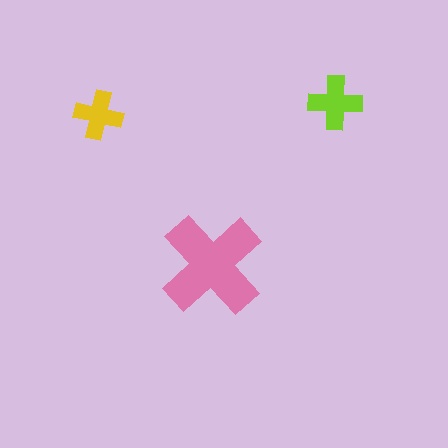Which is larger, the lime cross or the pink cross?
The pink one.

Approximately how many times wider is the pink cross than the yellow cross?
About 2 times wider.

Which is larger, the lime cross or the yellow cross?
The lime one.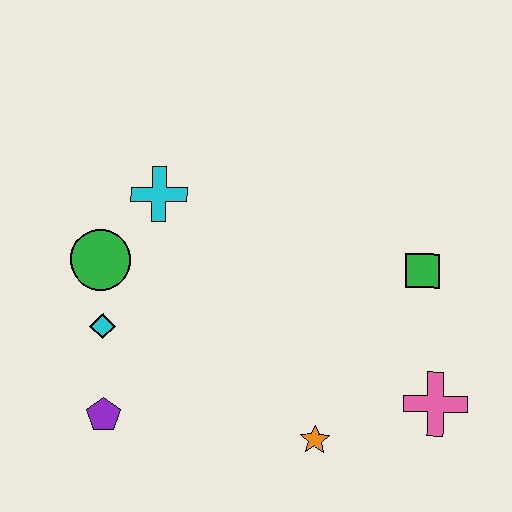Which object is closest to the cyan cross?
The green circle is closest to the cyan cross.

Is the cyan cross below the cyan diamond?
No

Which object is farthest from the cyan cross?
The pink cross is farthest from the cyan cross.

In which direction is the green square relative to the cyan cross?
The green square is to the right of the cyan cross.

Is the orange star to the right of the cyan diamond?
Yes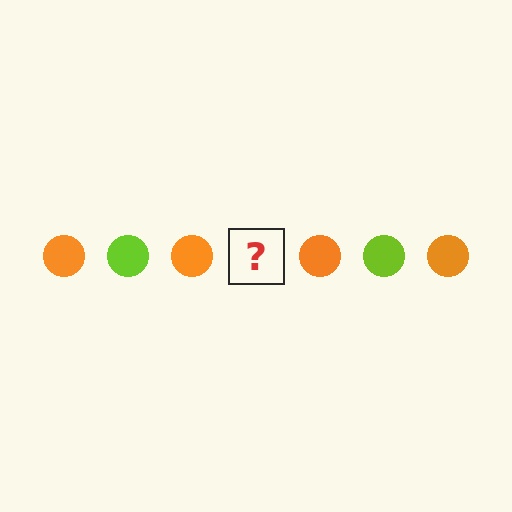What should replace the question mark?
The question mark should be replaced with a lime circle.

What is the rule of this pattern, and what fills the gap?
The rule is that the pattern cycles through orange, lime circles. The gap should be filled with a lime circle.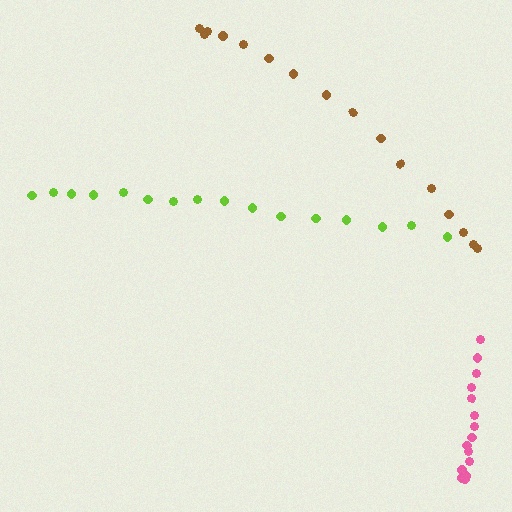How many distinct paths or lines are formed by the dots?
There are 3 distinct paths.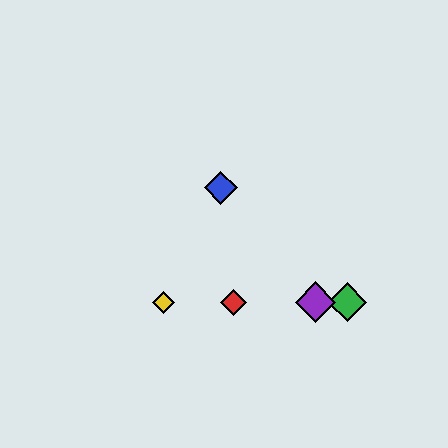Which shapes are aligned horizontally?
The red diamond, the green diamond, the yellow diamond, the purple diamond are aligned horizontally.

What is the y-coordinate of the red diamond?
The red diamond is at y≈302.